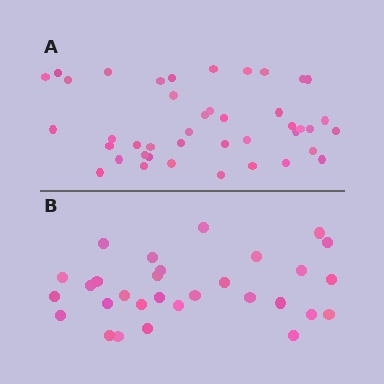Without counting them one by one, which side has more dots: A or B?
Region A (the top region) has more dots.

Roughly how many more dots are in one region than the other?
Region A has roughly 12 or so more dots than region B.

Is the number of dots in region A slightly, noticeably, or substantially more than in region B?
Region A has noticeably more, but not dramatically so. The ratio is roughly 1.4 to 1.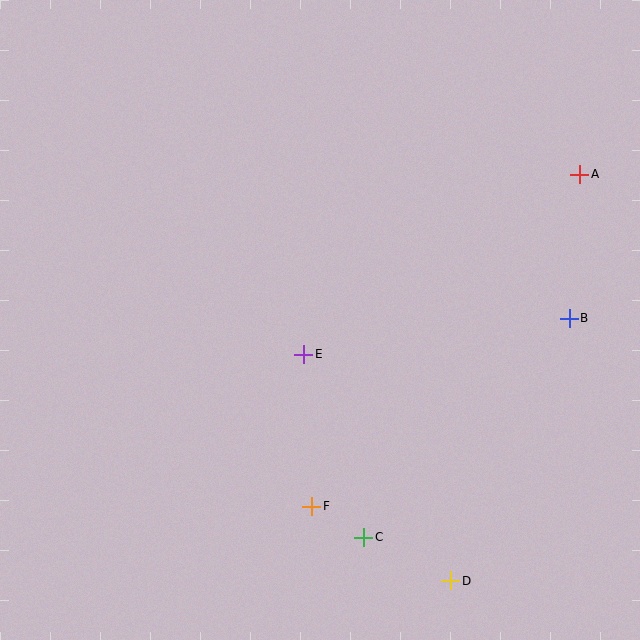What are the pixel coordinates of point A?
Point A is at (580, 174).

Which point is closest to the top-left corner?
Point E is closest to the top-left corner.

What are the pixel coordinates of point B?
Point B is at (569, 318).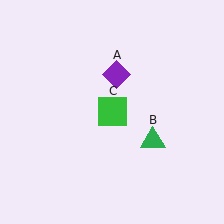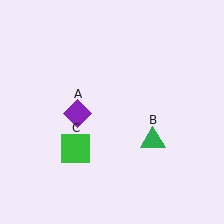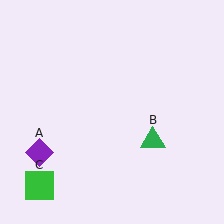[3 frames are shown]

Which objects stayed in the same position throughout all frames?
Green triangle (object B) remained stationary.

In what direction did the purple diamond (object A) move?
The purple diamond (object A) moved down and to the left.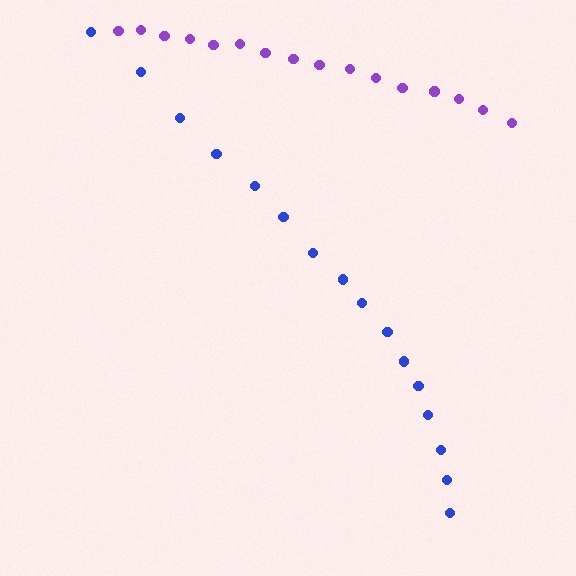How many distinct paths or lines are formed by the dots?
There are 2 distinct paths.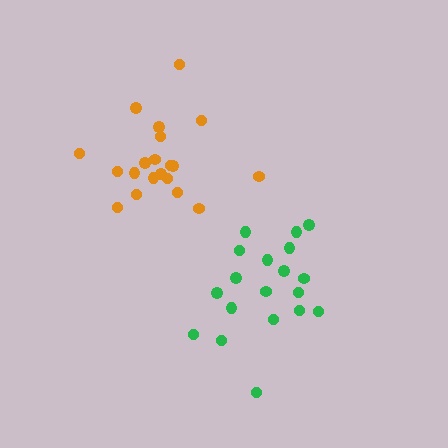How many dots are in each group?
Group 1: 19 dots, Group 2: 20 dots (39 total).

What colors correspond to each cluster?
The clusters are colored: green, orange.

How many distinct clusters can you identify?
There are 2 distinct clusters.